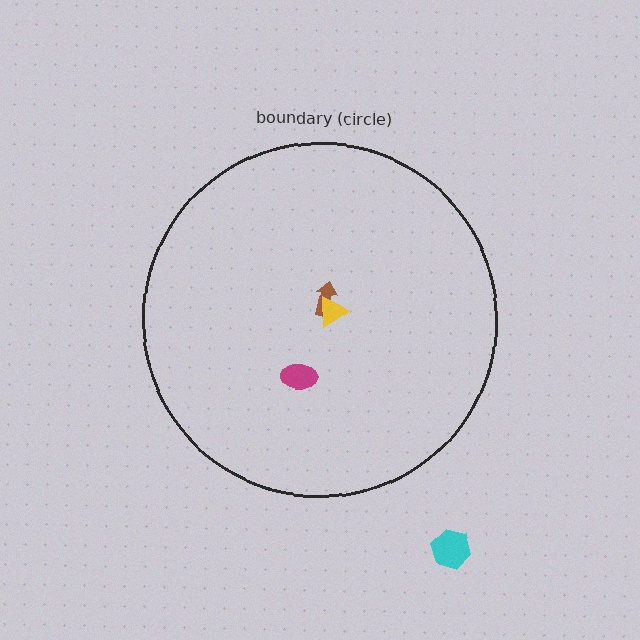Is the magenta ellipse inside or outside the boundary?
Inside.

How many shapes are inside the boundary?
3 inside, 1 outside.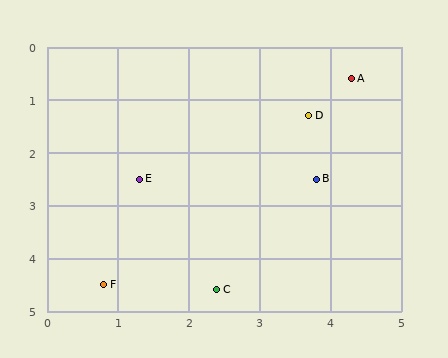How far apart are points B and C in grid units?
Points B and C are about 2.5 grid units apart.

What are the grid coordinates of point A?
Point A is at approximately (4.3, 0.6).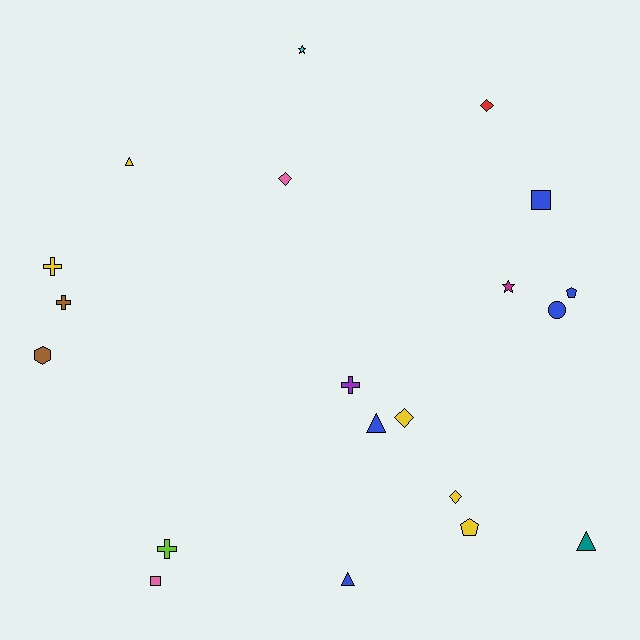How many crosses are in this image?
There are 4 crosses.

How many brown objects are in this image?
There are 2 brown objects.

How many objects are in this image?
There are 20 objects.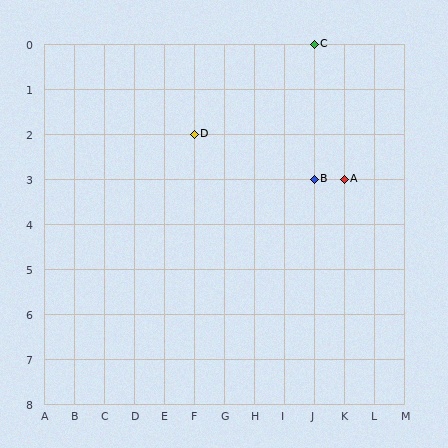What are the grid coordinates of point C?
Point C is at grid coordinates (J, 0).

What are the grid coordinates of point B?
Point B is at grid coordinates (J, 3).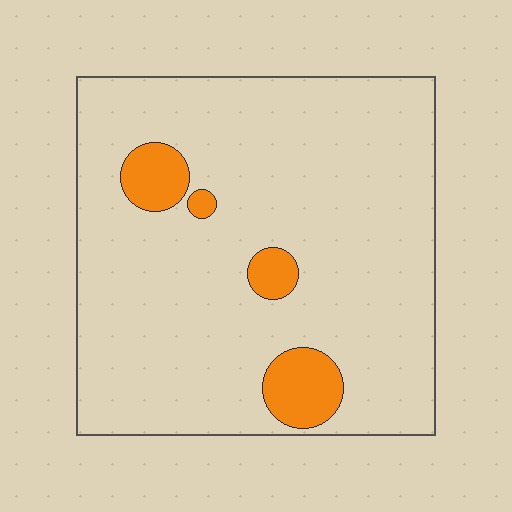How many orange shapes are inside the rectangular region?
4.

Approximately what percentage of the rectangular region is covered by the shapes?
Approximately 10%.